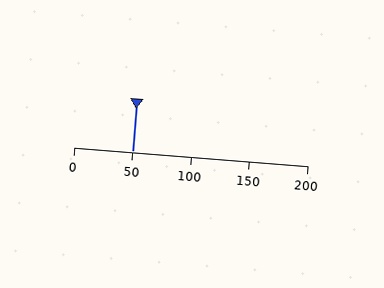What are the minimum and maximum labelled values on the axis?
The axis runs from 0 to 200.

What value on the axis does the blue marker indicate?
The marker indicates approximately 50.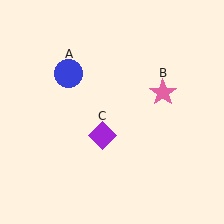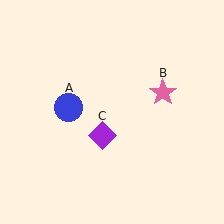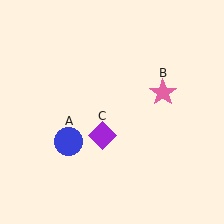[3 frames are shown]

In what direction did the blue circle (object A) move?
The blue circle (object A) moved down.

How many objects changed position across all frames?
1 object changed position: blue circle (object A).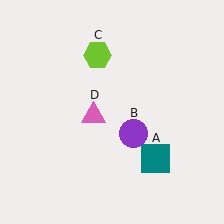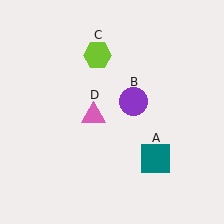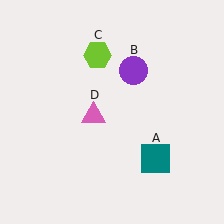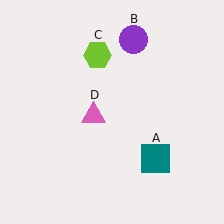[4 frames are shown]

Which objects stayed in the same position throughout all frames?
Teal square (object A) and lime hexagon (object C) and pink triangle (object D) remained stationary.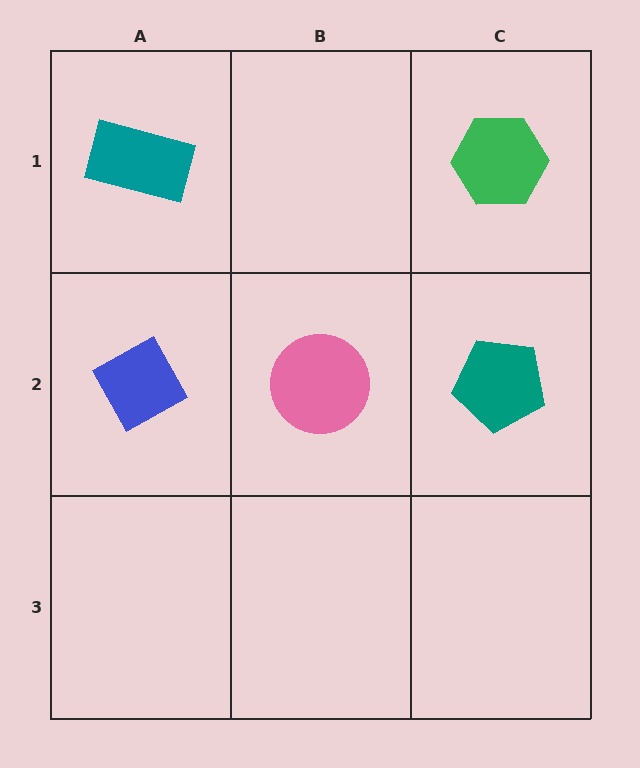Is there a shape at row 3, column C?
No, that cell is empty.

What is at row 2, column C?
A teal pentagon.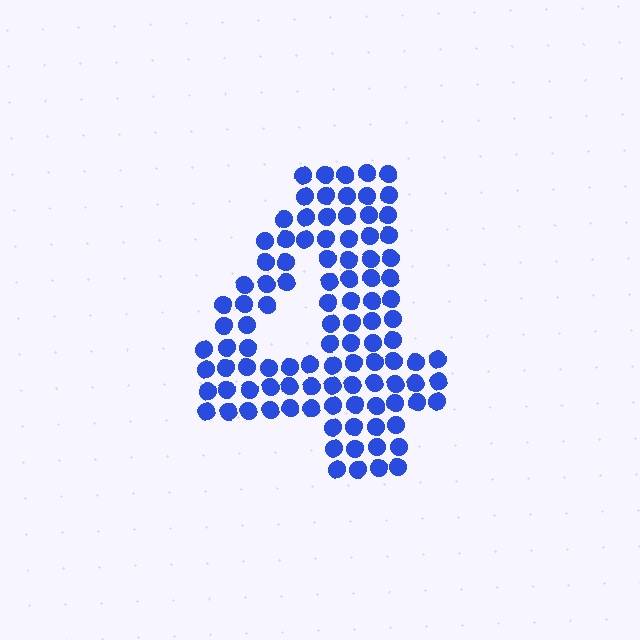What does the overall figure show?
The overall figure shows the digit 4.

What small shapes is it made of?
It is made of small circles.